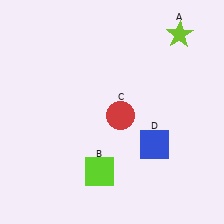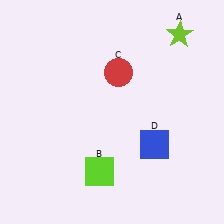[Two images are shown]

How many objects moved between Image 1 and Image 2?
1 object moved between the two images.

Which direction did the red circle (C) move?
The red circle (C) moved up.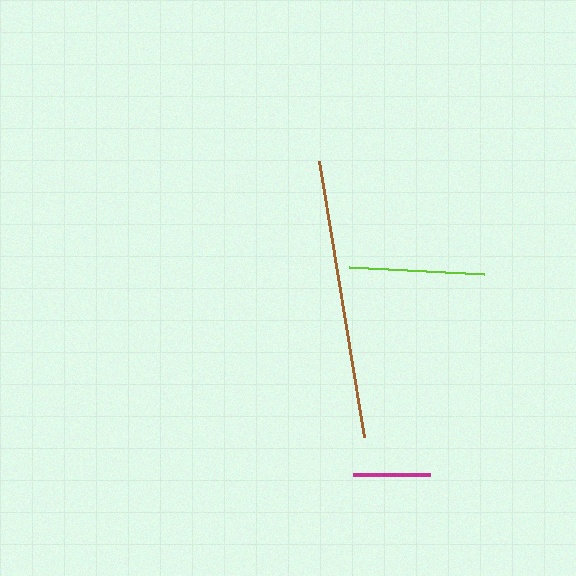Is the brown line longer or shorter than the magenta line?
The brown line is longer than the magenta line.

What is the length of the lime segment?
The lime segment is approximately 135 pixels long.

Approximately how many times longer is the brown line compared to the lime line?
The brown line is approximately 2.1 times the length of the lime line.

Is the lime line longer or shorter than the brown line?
The brown line is longer than the lime line.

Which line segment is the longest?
The brown line is the longest at approximately 279 pixels.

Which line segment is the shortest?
The magenta line is the shortest at approximately 77 pixels.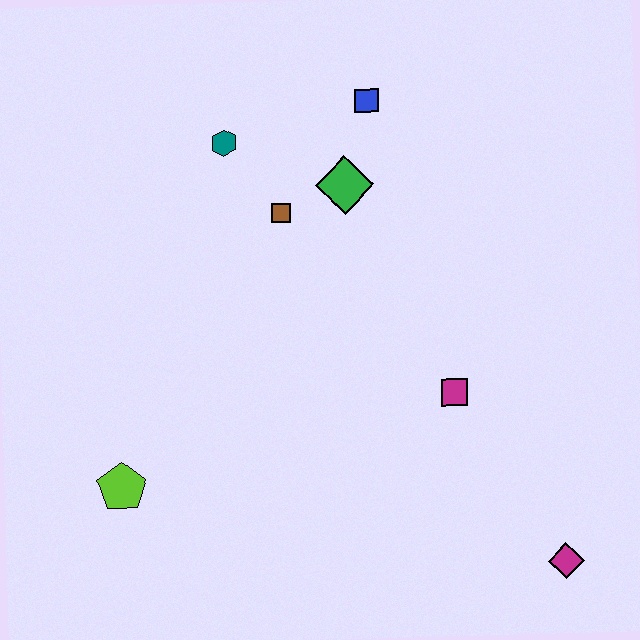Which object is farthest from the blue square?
The magenta diamond is farthest from the blue square.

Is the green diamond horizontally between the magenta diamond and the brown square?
Yes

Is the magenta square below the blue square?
Yes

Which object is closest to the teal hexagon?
The brown square is closest to the teal hexagon.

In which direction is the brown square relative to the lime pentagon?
The brown square is above the lime pentagon.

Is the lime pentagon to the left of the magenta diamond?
Yes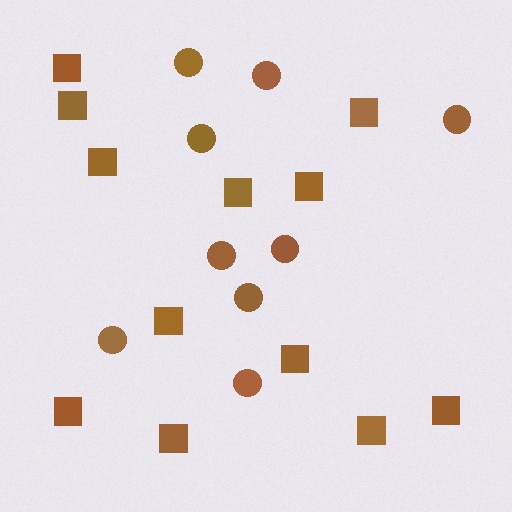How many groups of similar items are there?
There are 2 groups: one group of circles (9) and one group of squares (12).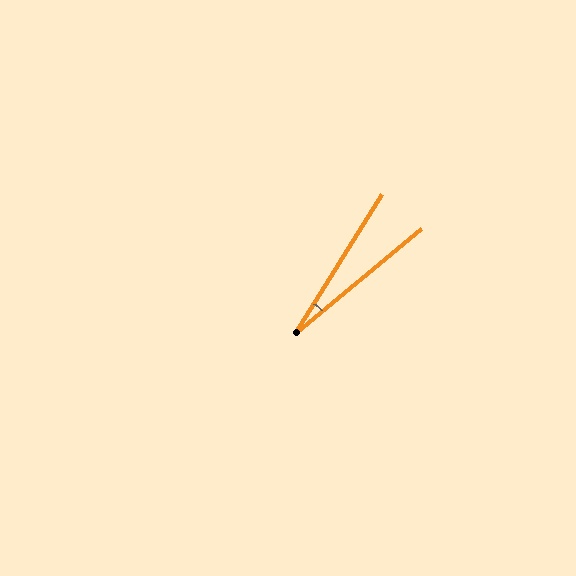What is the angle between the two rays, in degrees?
Approximately 18 degrees.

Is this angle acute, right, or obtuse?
It is acute.